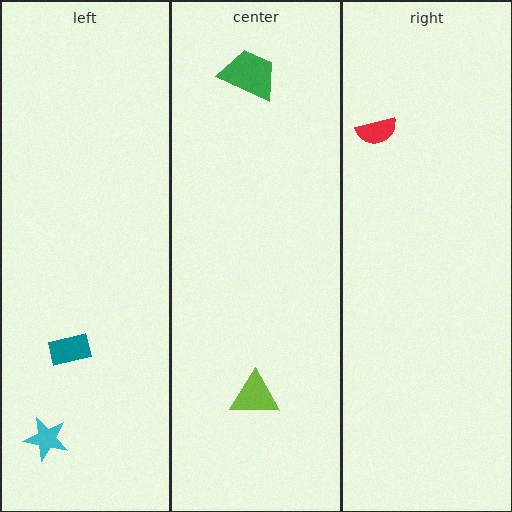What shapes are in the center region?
The lime triangle, the green trapezoid.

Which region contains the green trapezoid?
The center region.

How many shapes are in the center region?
2.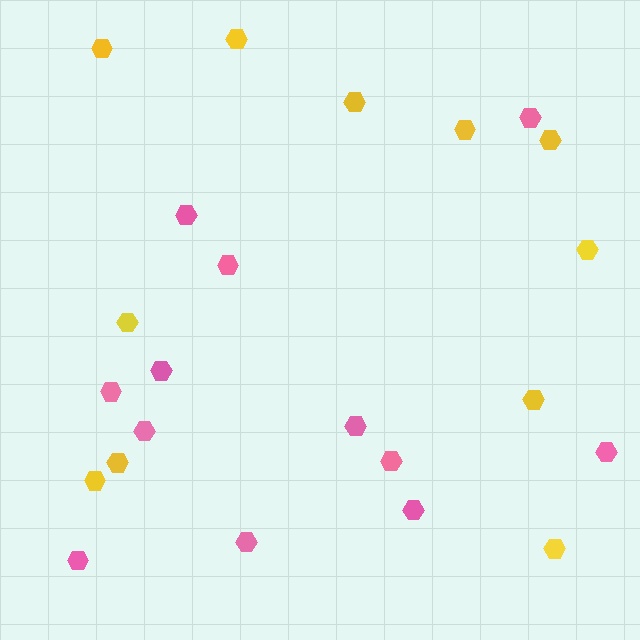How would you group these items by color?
There are 2 groups: one group of pink hexagons (12) and one group of yellow hexagons (11).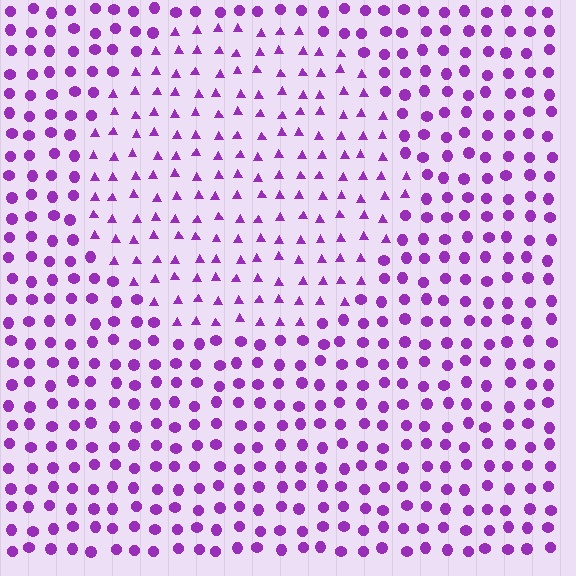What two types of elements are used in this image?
The image uses triangles inside the circle region and circles outside it.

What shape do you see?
I see a circle.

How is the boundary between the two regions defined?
The boundary is defined by a change in element shape: triangles inside vs. circles outside. All elements share the same color and spacing.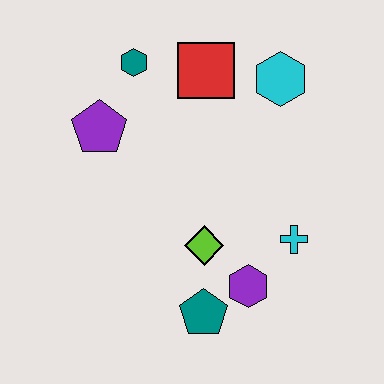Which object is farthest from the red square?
The teal pentagon is farthest from the red square.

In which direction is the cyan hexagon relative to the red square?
The cyan hexagon is to the right of the red square.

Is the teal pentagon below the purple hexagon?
Yes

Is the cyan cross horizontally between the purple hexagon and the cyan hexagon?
No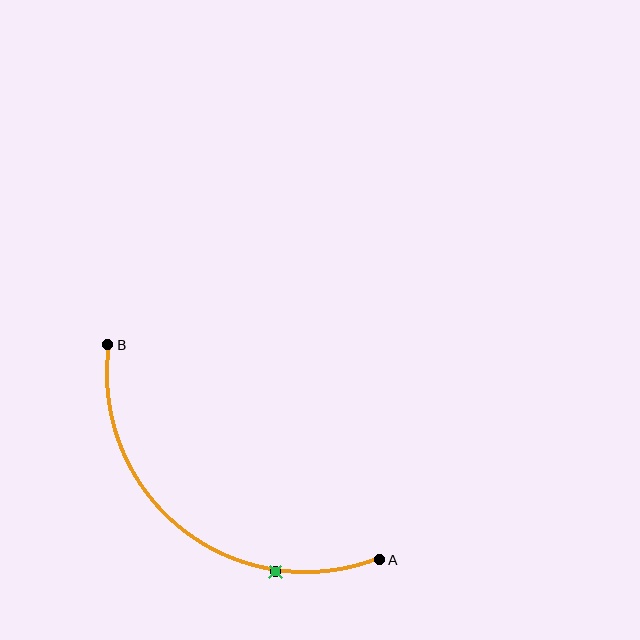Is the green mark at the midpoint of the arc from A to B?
No. The green mark lies on the arc but is closer to endpoint A. The arc midpoint would be at the point on the curve equidistant along the arc from both A and B.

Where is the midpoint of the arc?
The arc midpoint is the point on the curve farthest from the straight line joining A and B. It sits below and to the left of that line.